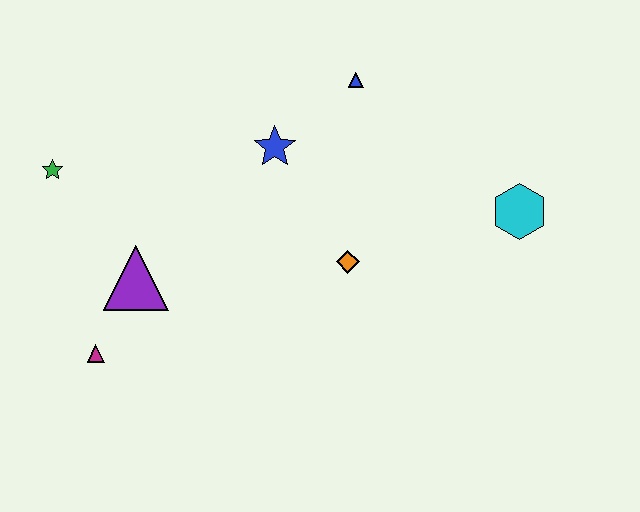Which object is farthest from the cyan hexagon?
The green star is farthest from the cyan hexagon.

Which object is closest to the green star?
The purple triangle is closest to the green star.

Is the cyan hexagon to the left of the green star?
No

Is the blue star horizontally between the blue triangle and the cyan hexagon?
No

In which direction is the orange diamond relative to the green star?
The orange diamond is to the right of the green star.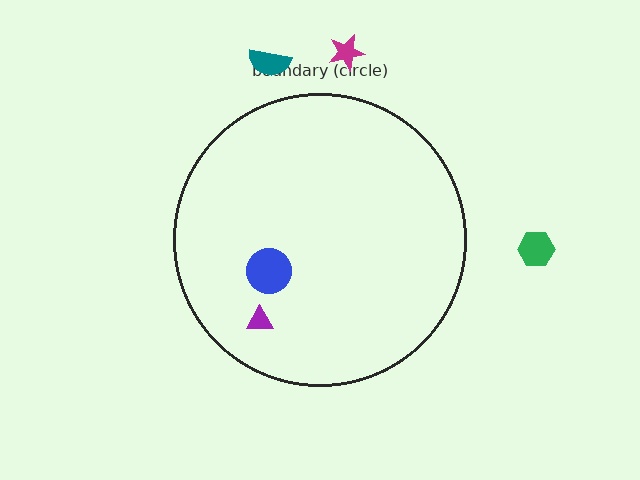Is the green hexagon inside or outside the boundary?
Outside.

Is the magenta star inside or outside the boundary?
Outside.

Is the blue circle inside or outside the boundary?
Inside.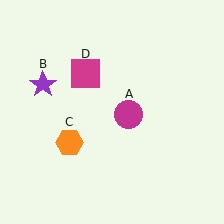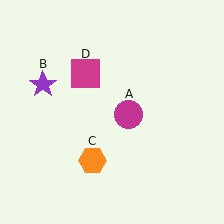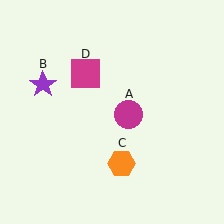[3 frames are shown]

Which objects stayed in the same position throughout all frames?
Magenta circle (object A) and purple star (object B) and magenta square (object D) remained stationary.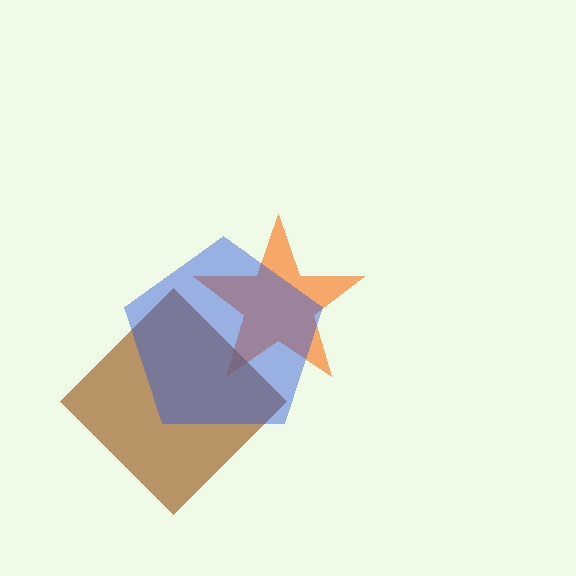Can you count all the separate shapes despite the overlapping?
Yes, there are 3 separate shapes.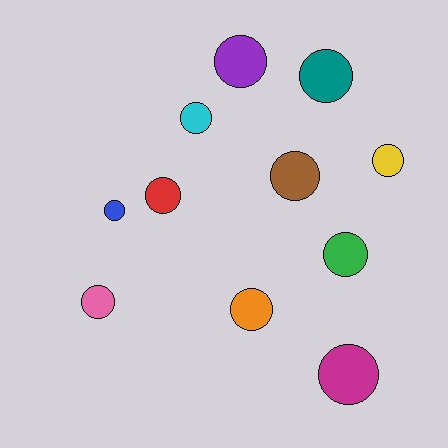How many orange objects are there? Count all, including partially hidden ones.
There is 1 orange object.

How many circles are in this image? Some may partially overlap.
There are 11 circles.